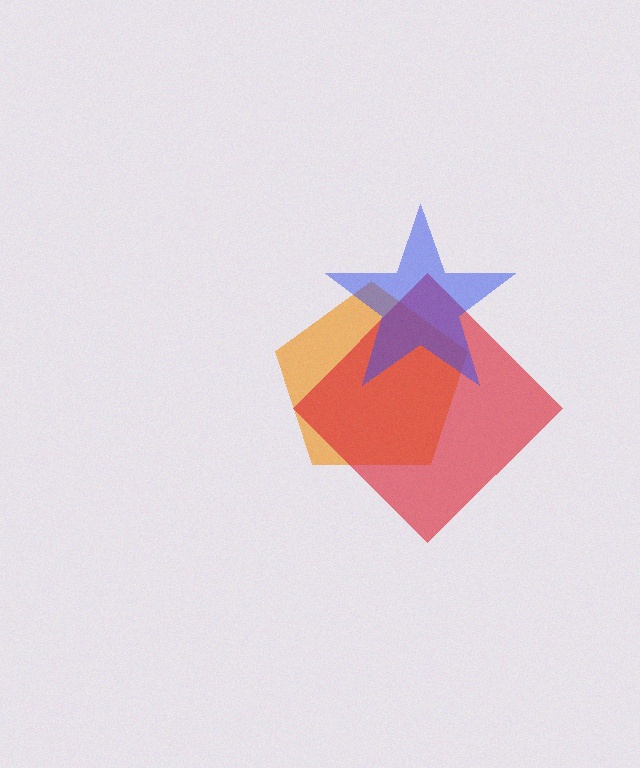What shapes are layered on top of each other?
The layered shapes are: an orange pentagon, a red diamond, a blue star.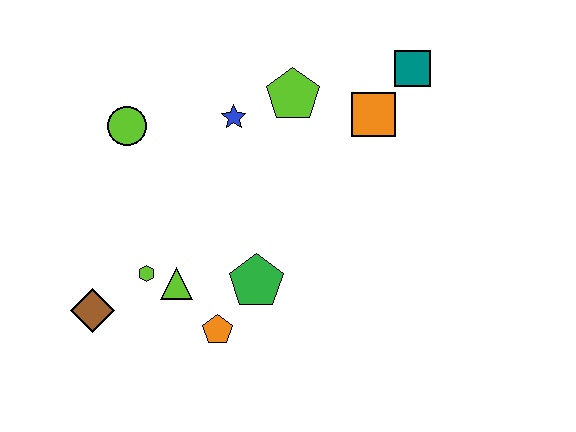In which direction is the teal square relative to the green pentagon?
The teal square is above the green pentagon.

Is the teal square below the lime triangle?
No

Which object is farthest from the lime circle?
The teal square is farthest from the lime circle.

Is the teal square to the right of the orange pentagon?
Yes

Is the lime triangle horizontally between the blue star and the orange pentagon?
No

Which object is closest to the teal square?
The orange square is closest to the teal square.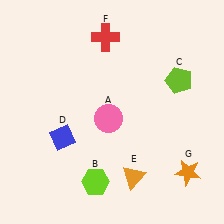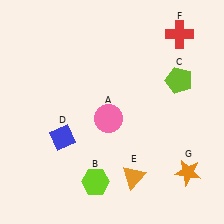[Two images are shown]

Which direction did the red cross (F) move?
The red cross (F) moved right.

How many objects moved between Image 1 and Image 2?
1 object moved between the two images.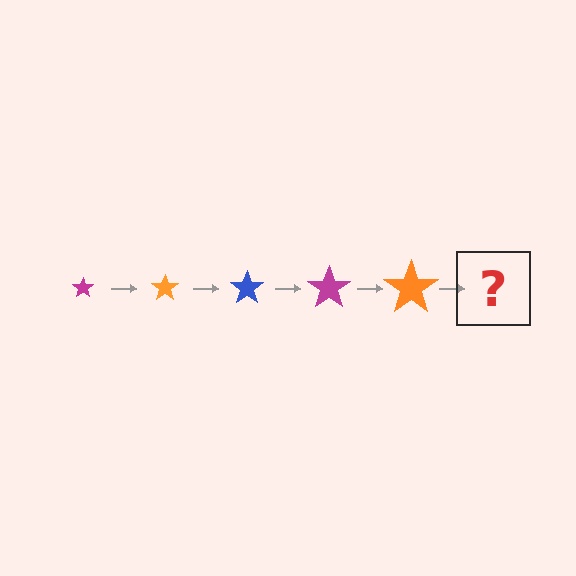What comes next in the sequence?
The next element should be a blue star, larger than the previous one.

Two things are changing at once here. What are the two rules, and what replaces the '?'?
The two rules are that the star grows larger each step and the color cycles through magenta, orange, and blue. The '?' should be a blue star, larger than the previous one.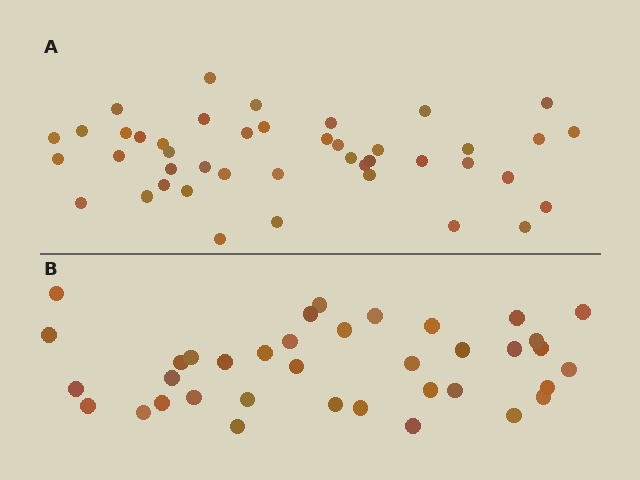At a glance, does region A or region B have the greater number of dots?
Region A (the top region) has more dots.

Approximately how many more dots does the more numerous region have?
Region A has about 6 more dots than region B.